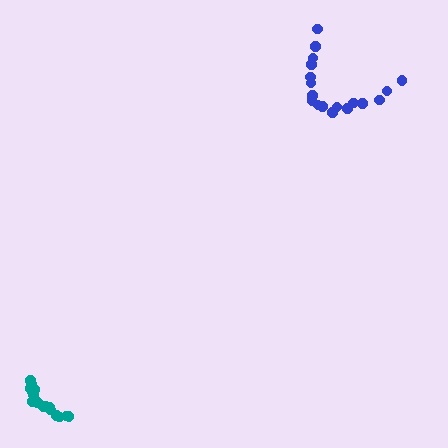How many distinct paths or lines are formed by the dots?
There are 2 distinct paths.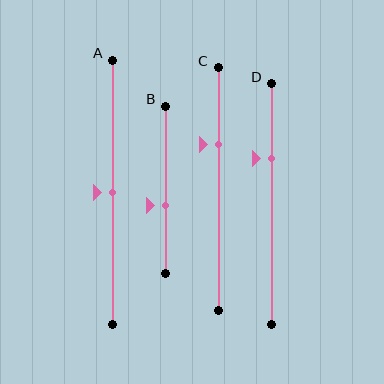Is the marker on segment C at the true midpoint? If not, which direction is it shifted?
No, the marker on segment C is shifted upward by about 18% of the segment length.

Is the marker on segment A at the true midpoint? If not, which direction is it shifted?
Yes, the marker on segment A is at the true midpoint.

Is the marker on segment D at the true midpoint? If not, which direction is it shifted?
No, the marker on segment D is shifted upward by about 19% of the segment length.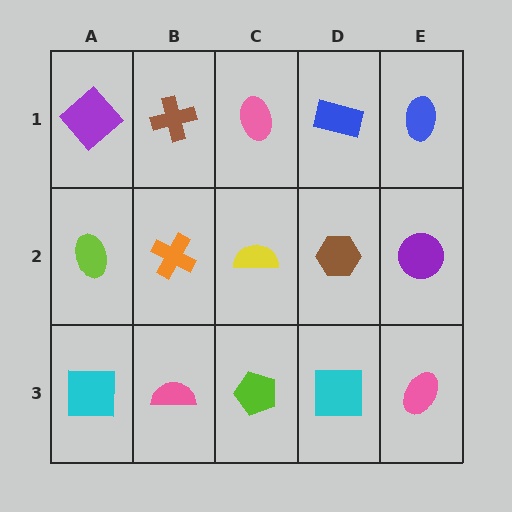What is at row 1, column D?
A blue rectangle.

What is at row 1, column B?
A brown cross.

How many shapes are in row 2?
5 shapes.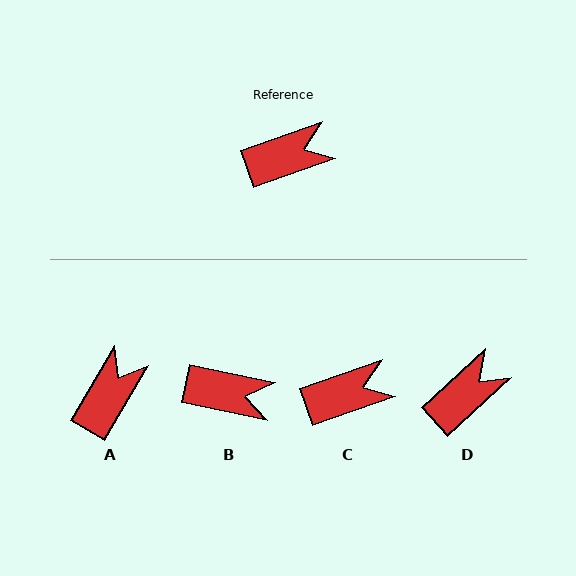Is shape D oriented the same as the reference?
No, it is off by about 23 degrees.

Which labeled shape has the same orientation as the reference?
C.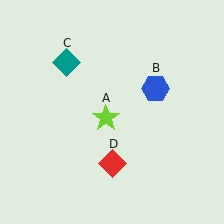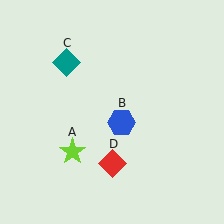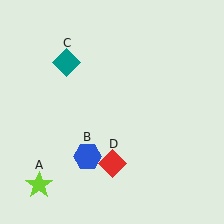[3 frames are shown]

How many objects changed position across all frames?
2 objects changed position: lime star (object A), blue hexagon (object B).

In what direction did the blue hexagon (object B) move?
The blue hexagon (object B) moved down and to the left.